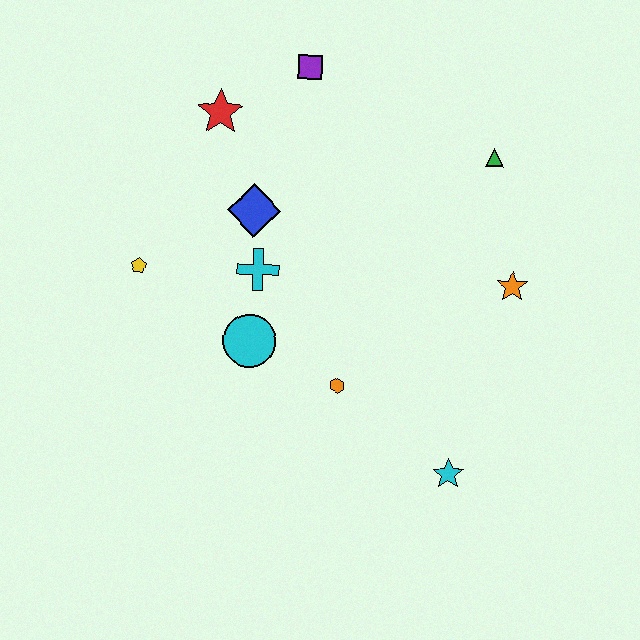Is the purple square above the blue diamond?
Yes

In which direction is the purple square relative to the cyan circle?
The purple square is above the cyan circle.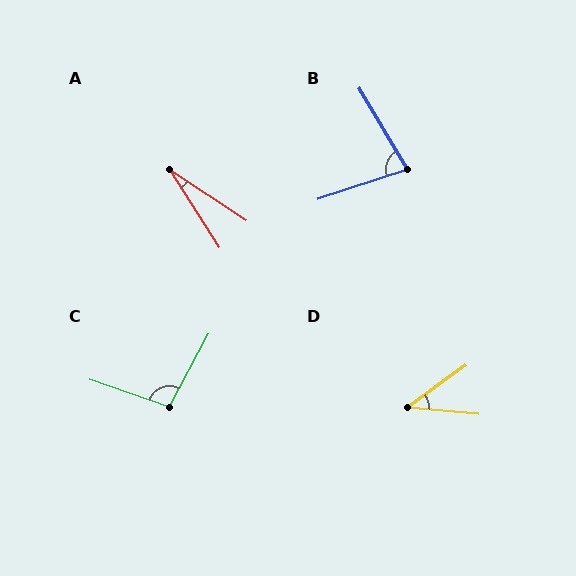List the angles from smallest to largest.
A (24°), D (41°), B (78°), C (99°).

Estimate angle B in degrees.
Approximately 78 degrees.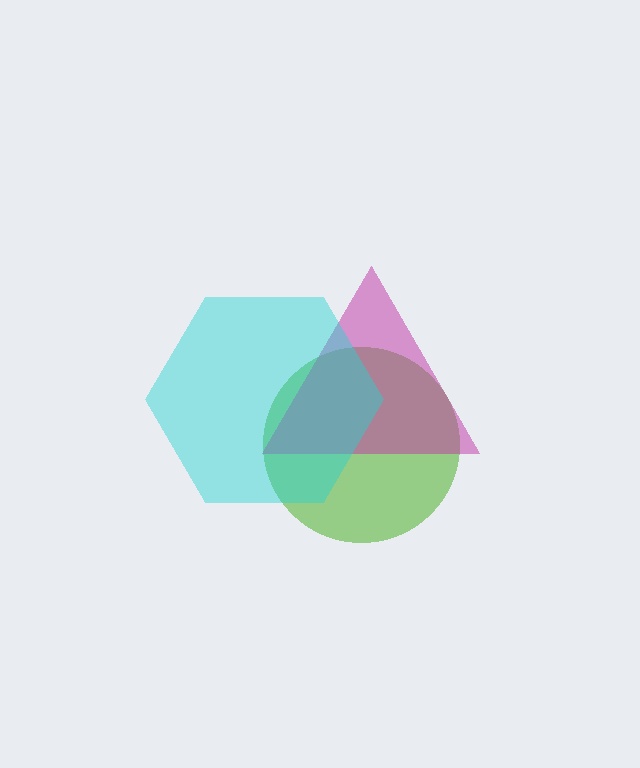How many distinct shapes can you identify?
There are 3 distinct shapes: a lime circle, a magenta triangle, a cyan hexagon.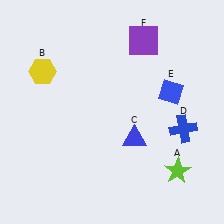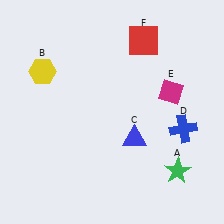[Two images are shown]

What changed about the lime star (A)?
In Image 1, A is lime. In Image 2, it changed to green.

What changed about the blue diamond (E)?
In Image 1, E is blue. In Image 2, it changed to magenta.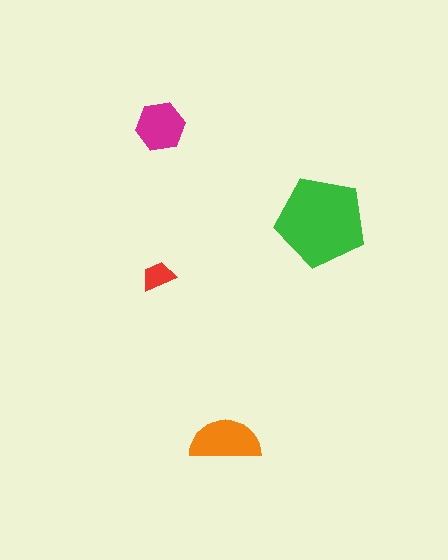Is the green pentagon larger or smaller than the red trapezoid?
Larger.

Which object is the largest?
The green pentagon.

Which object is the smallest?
The red trapezoid.